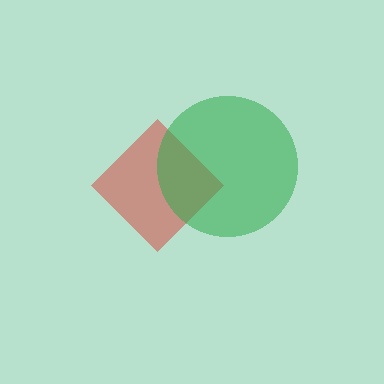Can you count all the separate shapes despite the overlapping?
Yes, there are 2 separate shapes.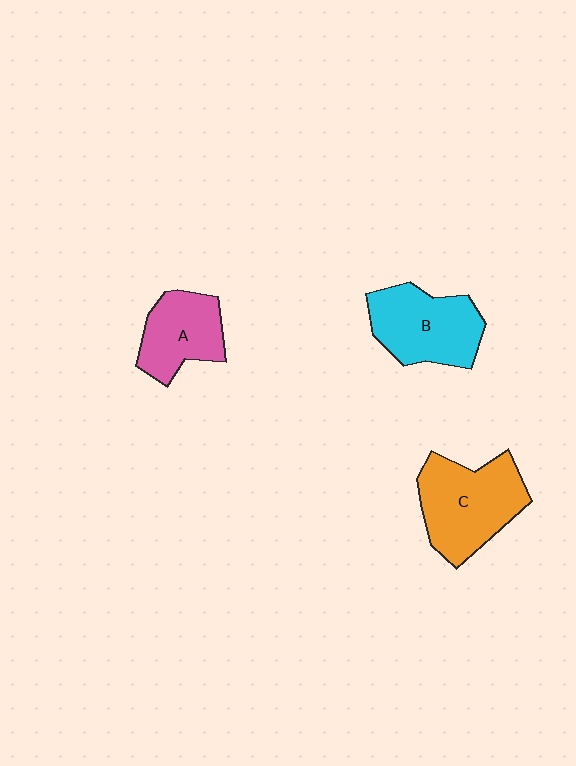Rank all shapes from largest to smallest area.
From largest to smallest: C (orange), B (cyan), A (pink).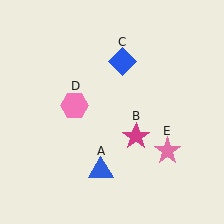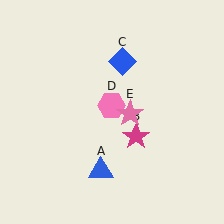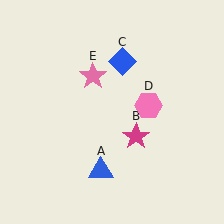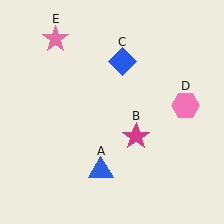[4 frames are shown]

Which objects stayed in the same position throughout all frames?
Blue triangle (object A) and magenta star (object B) and blue diamond (object C) remained stationary.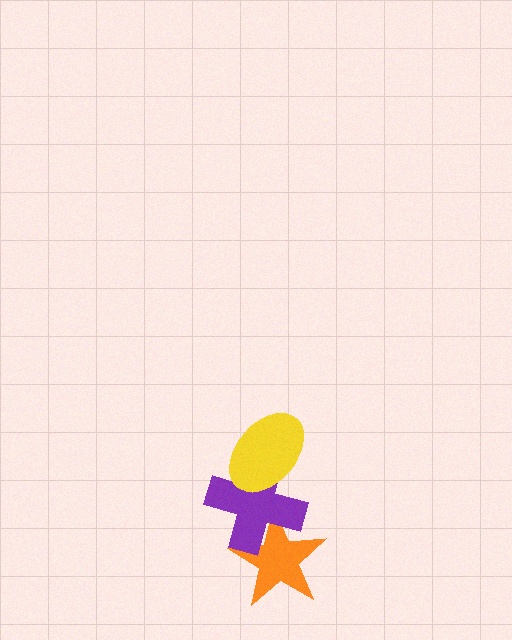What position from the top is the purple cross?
The purple cross is 2nd from the top.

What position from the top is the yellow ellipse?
The yellow ellipse is 1st from the top.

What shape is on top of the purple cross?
The yellow ellipse is on top of the purple cross.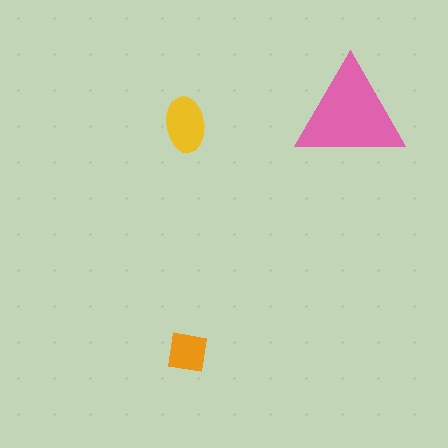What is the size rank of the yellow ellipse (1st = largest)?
2nd.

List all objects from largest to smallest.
The pink triangle, the yellow ellipse, the orange square.